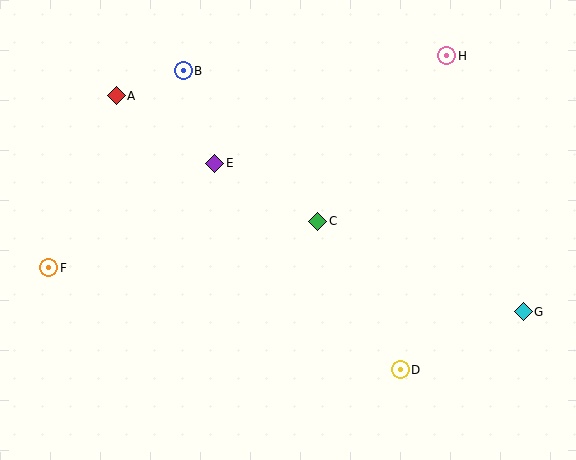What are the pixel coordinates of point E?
Point E is at (215, 163).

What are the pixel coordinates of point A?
Point A is at (116, 96).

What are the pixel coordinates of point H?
Point H is at (447, 56).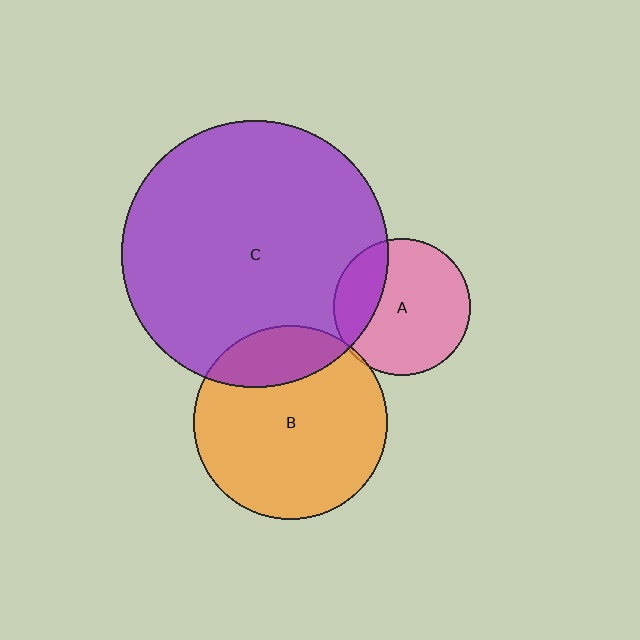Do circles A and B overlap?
Yes.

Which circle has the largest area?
Circle C (purple).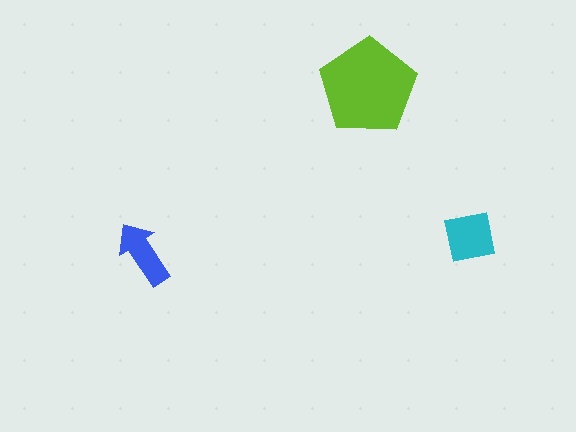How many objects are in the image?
There are 3 objects in the image.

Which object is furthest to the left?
The blue arrow is leftmost.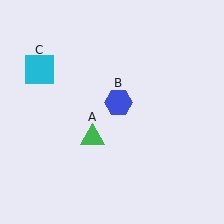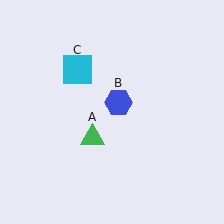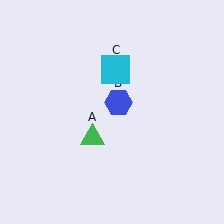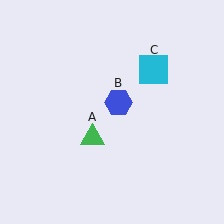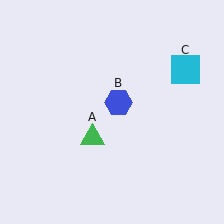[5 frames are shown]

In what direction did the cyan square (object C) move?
The cyan square (object C) moved right.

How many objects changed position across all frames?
1 object changed position: cyan square (object C).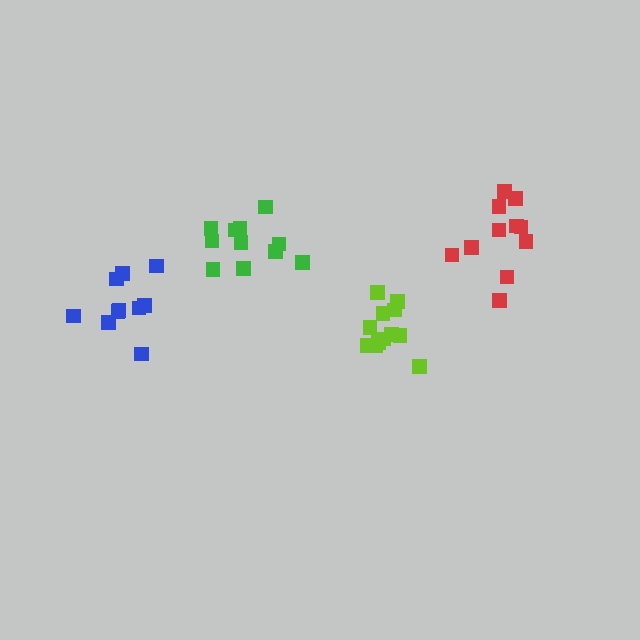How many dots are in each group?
Group 1: 11 dots, Group 2: 11 dots, Group 3: 10 dots, Group 4: 12 dots (44 total).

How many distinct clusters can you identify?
There are 4 distinct clusters.